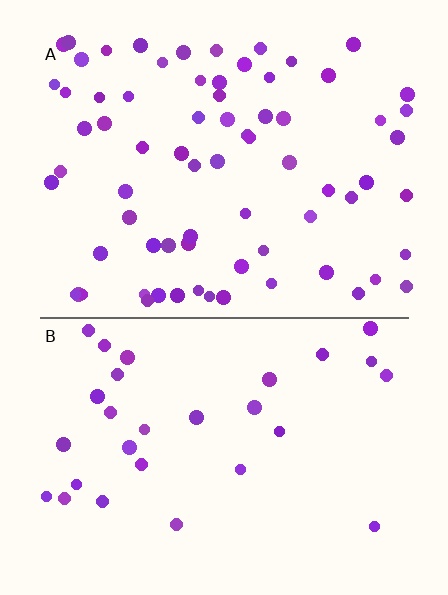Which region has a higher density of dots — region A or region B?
A (the top).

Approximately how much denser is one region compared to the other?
Approximately 2.4× — region A over region B.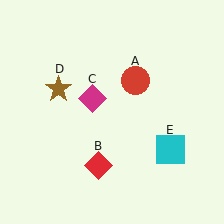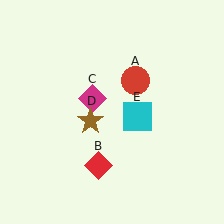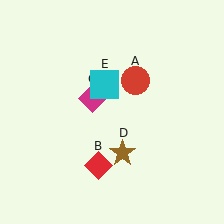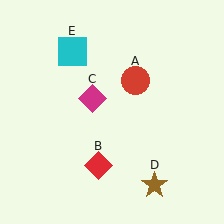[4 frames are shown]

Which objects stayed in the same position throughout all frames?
Red circle (object A) and red diamond (object B) and magenta diamond (object C) remained stationary.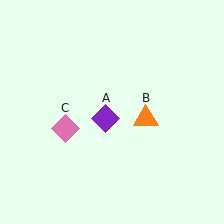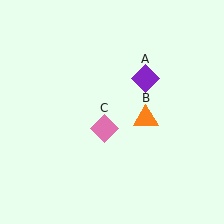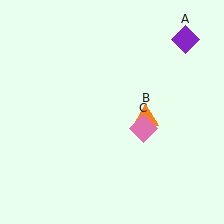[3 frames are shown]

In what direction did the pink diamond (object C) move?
The pink diamond (object C) moved right.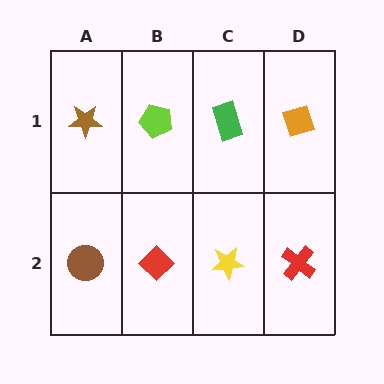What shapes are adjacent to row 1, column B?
A red diamond (row 2, column B), a brown star (row 1, column A), a green rectangle (row 1, column C).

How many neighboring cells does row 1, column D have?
2.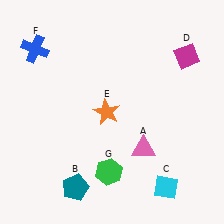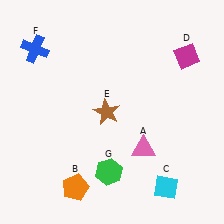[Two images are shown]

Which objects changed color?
B changed from teal to orange. E changed from orange to brown.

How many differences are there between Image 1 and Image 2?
There are 2 differences between the two images.